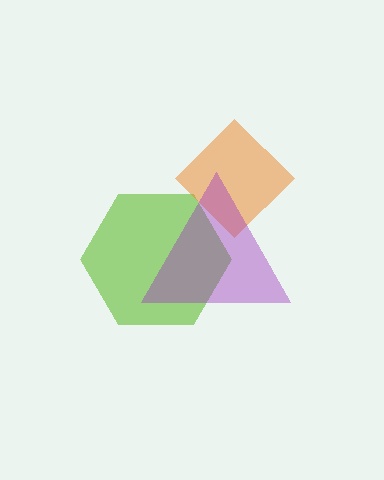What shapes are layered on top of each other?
The layered shapes are: a lime hexagon, an orange diamond, a purple triangle.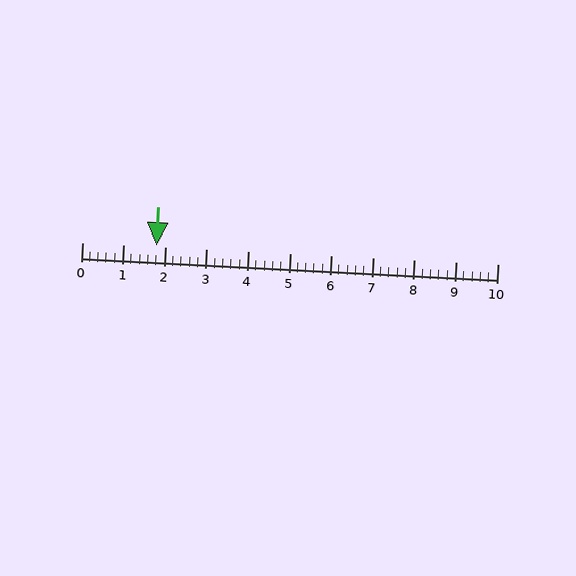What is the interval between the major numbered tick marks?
The major tick marks are spaced 1 units apart.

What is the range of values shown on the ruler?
The ruler shows values from 0 to 10.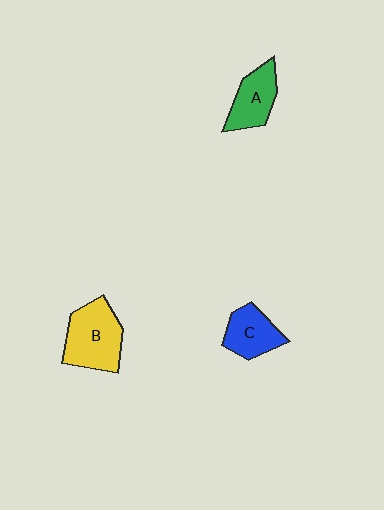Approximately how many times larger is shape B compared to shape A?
Approximately 1.4 times.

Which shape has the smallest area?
Shape C (blue).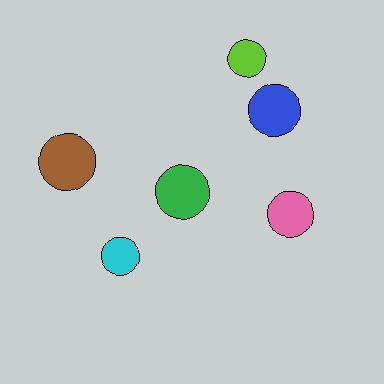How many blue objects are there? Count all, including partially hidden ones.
There is 1 blue object.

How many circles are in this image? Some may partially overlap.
There are 6 circles.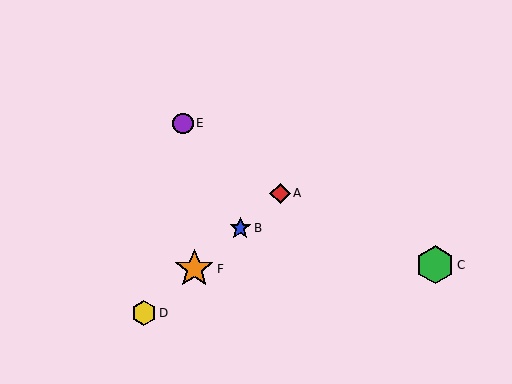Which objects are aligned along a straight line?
Objects A, B, D, F are aligned along a straight line.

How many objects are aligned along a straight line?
4 objects (A, B, D, F) are aligned along a straight line.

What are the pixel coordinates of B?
Object B is at (240, 228).